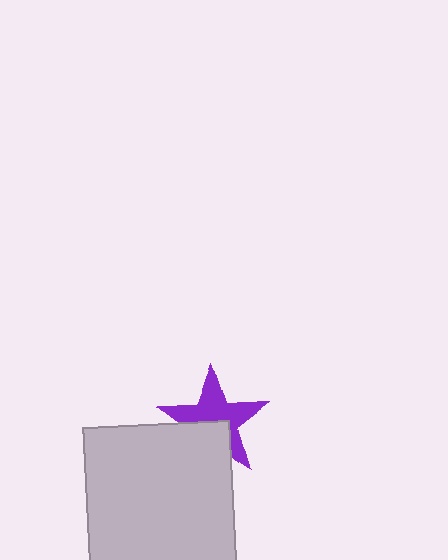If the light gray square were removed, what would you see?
You would see the complete purple star.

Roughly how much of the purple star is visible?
About half of it is visible (roughly 62%).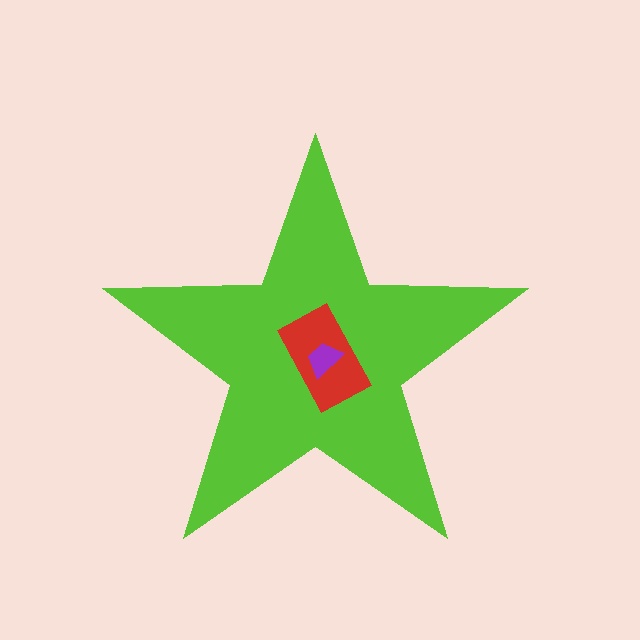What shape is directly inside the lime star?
The red rectangle.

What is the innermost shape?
The purple trapezoid.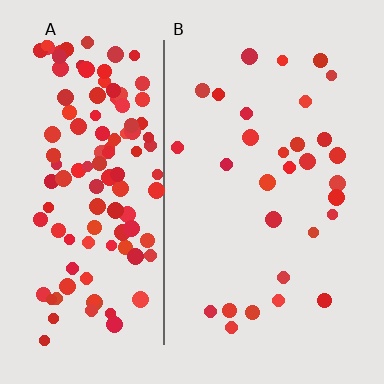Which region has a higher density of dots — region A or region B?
A (the left).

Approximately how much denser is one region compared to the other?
Approximately 4.0× — region A over region B.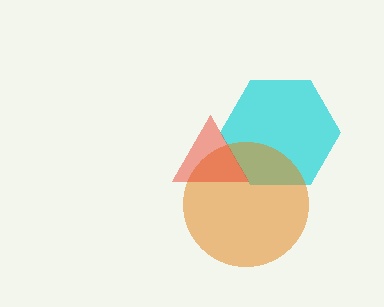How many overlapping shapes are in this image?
There are 3 overlapping shapes in the image.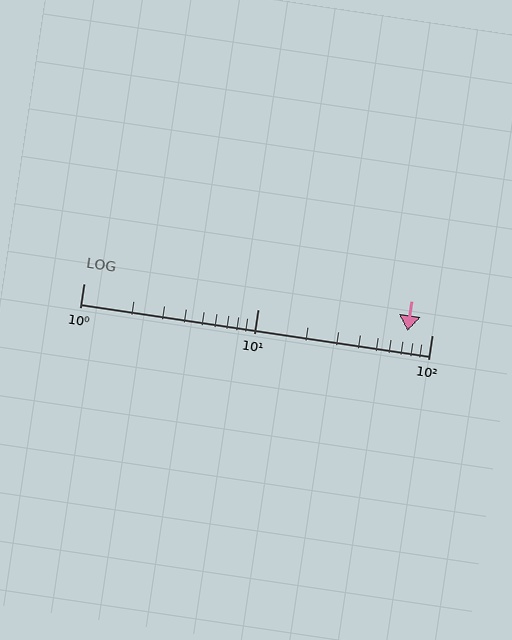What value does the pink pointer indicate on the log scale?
The pointer indicates approximately 73.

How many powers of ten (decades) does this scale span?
The scale spans 2 decades, from 1 to 100.